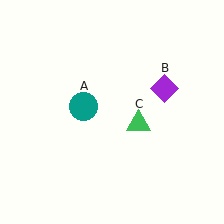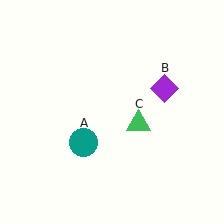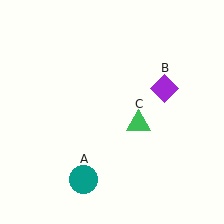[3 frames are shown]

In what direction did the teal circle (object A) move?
The teal circle (object A) moved down.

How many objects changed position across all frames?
1 object changed position: teal circle (object A).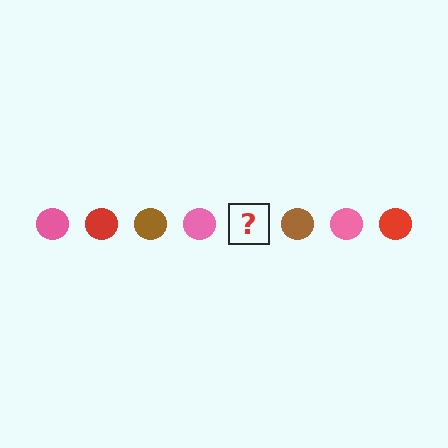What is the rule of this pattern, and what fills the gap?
The rule is that the pattern cycles through pink, red, brown circles. The gap should be filled with a red circle.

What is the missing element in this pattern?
The missing element is a red circle.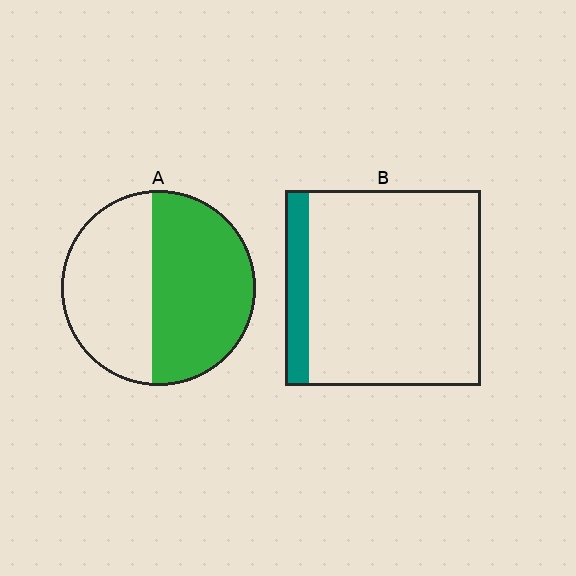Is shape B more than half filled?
No.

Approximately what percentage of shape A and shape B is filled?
A is approximately 55% and B is approximately 10%.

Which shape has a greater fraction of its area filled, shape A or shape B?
Shape A.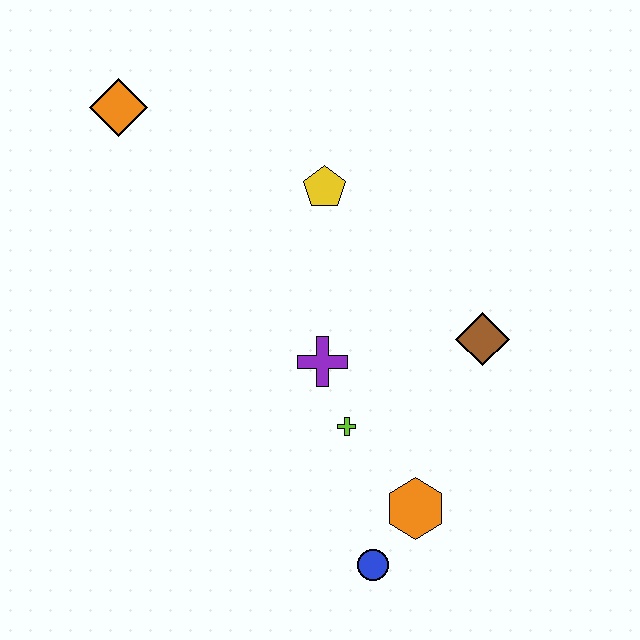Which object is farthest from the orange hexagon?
The orange diamond is farthest from the orange hexagon.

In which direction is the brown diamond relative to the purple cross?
The brown diamond is to the right of the purple cross.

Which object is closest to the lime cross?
The purple cross is closest to the lime cross.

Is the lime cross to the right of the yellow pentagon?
Yes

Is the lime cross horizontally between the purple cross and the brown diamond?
Yes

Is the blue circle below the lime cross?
Yes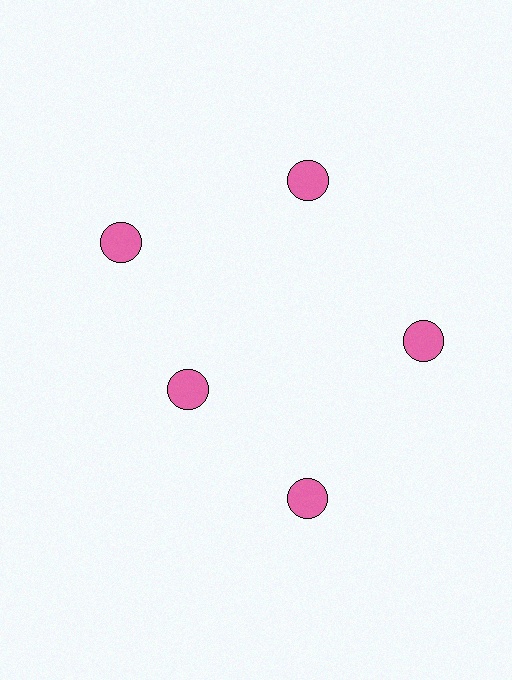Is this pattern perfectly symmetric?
No. The 5 pink circles are arranged in a ring, but one element near the 8 o'clock position is pulled inward toward the center, breaking the 5-fold rotational symmetry.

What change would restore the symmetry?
The symmetry would be restored by moving it outward, back onto the ring so that all 5 circles sit at equal angles and equal distance from the center.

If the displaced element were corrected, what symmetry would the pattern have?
It would have 5-fold rotational symmetry — the pattern would map onto itself every 72 degrees.